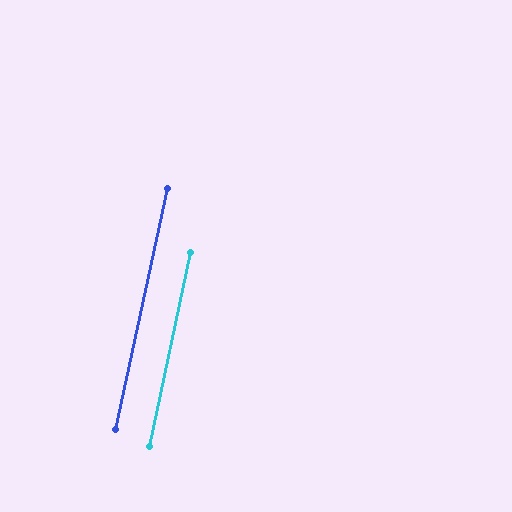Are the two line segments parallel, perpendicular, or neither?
Parallel — their directions differ by only 0.2°.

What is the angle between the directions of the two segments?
Approximately 0 degrees.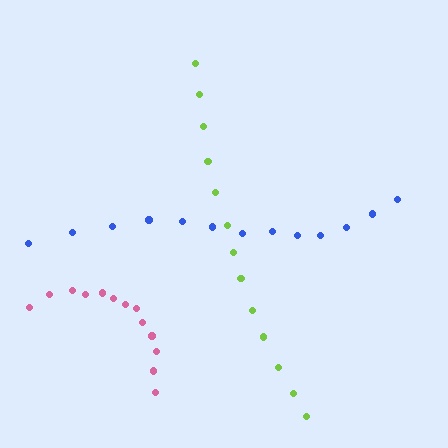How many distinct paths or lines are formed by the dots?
There are 3 distinct paths.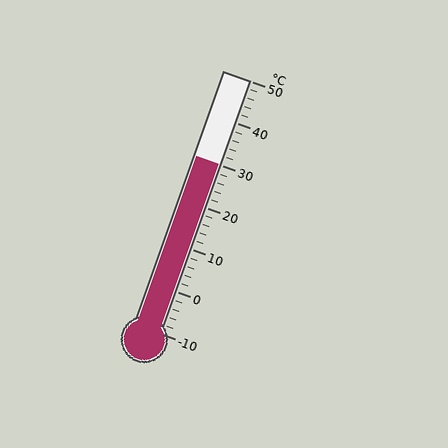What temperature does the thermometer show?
The thermometer shows approximately 30°C.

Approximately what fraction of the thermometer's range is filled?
The thermometer is filled to approximately 65% of its range.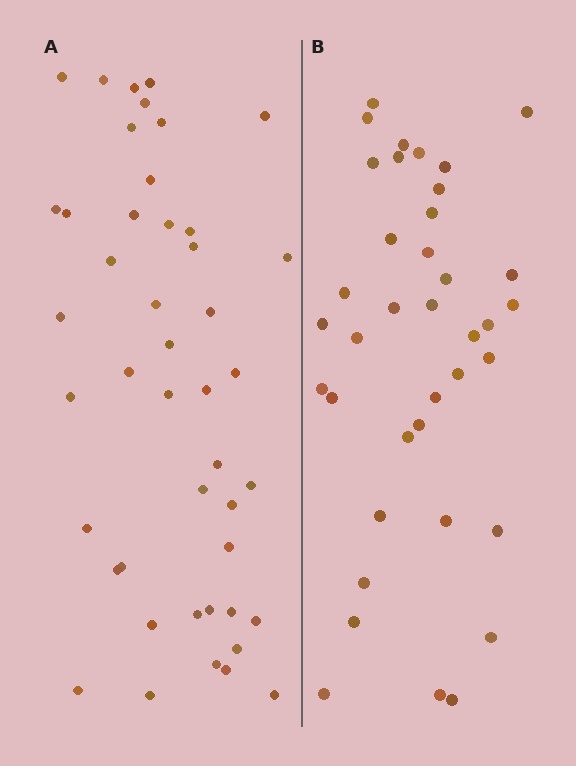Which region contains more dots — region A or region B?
Region A (the left region) has more dots.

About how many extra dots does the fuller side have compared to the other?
Region A has roughly 8 or so more dots than region B.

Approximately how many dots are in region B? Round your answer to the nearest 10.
About 40 dots. (The exact count is 38, which rounds to 40.)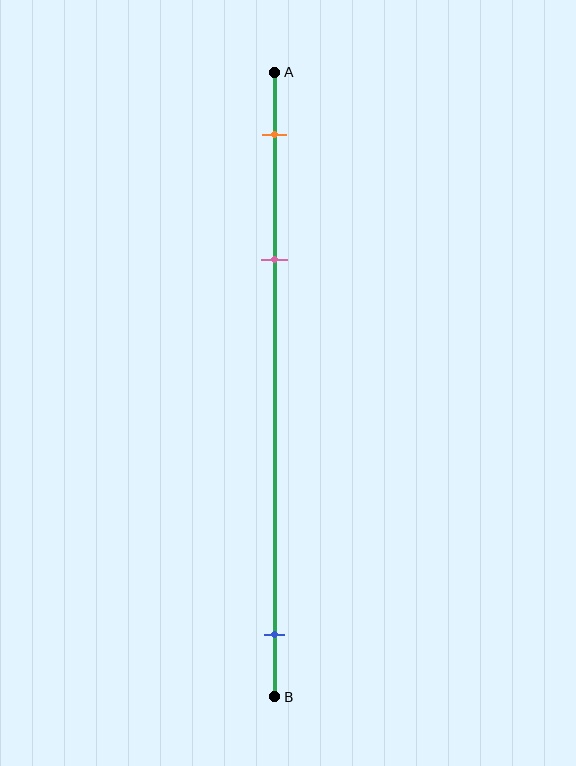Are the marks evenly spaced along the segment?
No, the marks are not evenly spaced.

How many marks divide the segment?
There are 3 marks dividing the segment.